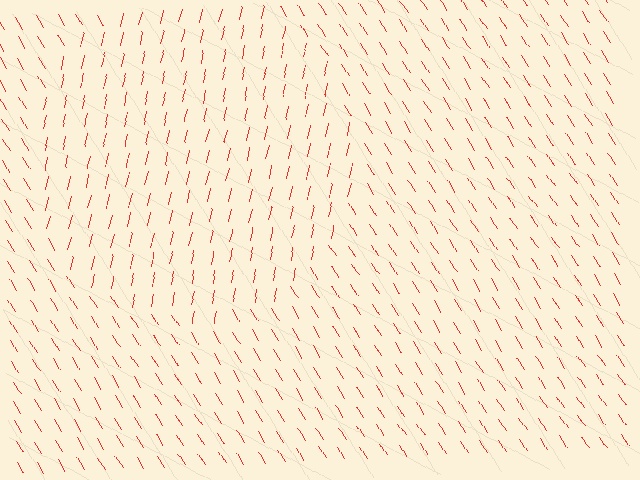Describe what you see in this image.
The image is filled with small red line segments. A circle region in the image has lines oriented differently from the surrounding lines, creating a visible texture boundary.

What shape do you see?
I see a circle.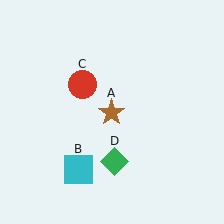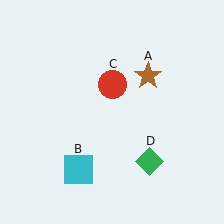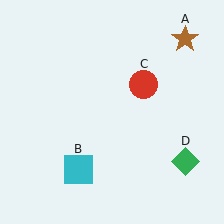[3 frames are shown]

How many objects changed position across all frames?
3 objects changed position: brown star (object A), red circle (object C), green diamond (object D).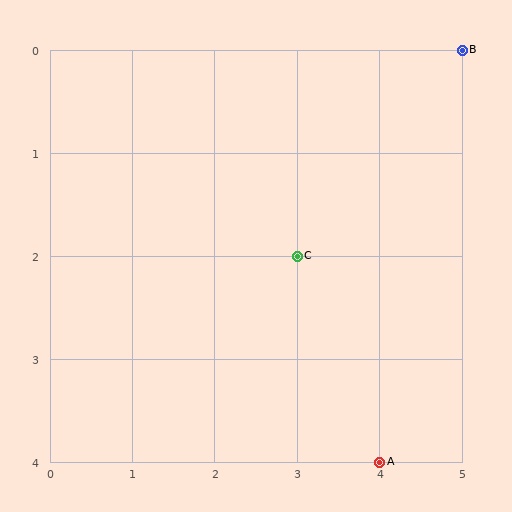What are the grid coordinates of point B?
Point B is at grid coordinates (5, 0).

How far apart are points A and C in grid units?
Points A and C are 1 column and 2 rows apart (about 2.2 grid units diagonally).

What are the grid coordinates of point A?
Point A is at grid coordinates (4, 4).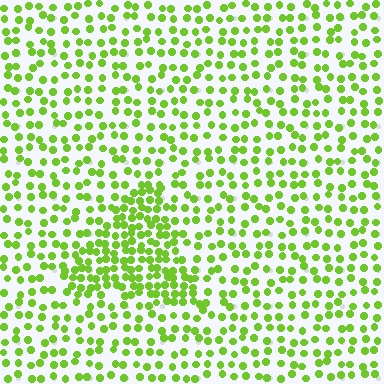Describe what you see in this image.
The image contains small lime elements arranged at two different densities. A triangle-shaped region is visible where the elements are more densely packed than the surrounding area.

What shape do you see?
I see a triangle.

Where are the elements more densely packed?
The elements are more densely packed inside the triangle boundary.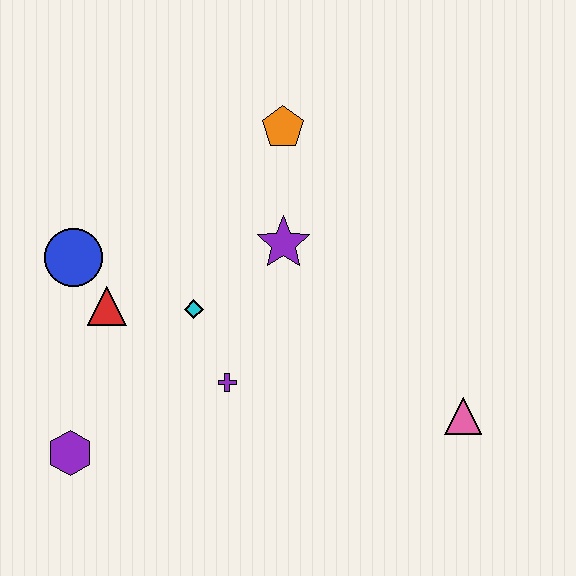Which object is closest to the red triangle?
The blue circle is closest to the red triangle.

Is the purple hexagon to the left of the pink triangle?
Yes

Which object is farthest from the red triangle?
The pink triangle is farthest from the red triangle.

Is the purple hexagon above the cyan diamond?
No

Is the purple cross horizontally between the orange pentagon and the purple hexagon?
Yes